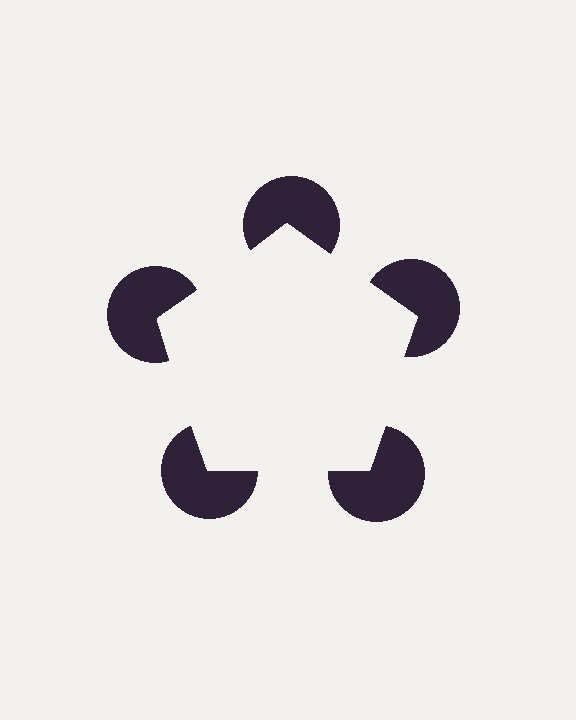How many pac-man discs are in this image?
There are 5 — one at each vertex of the illusory pentagon.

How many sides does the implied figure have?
5 sides.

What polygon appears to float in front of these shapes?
An illusory pentagon — its edges are inferred from the aligned wedge cuts in the pac-man discs, not physically drawn.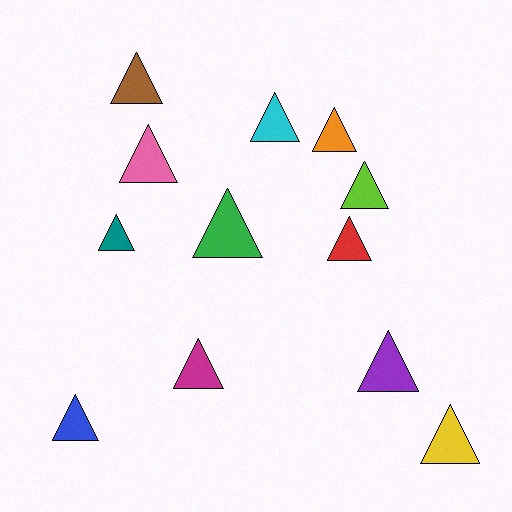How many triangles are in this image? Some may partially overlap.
There are 12 triangles.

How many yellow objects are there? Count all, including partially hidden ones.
There is 1 yellow object.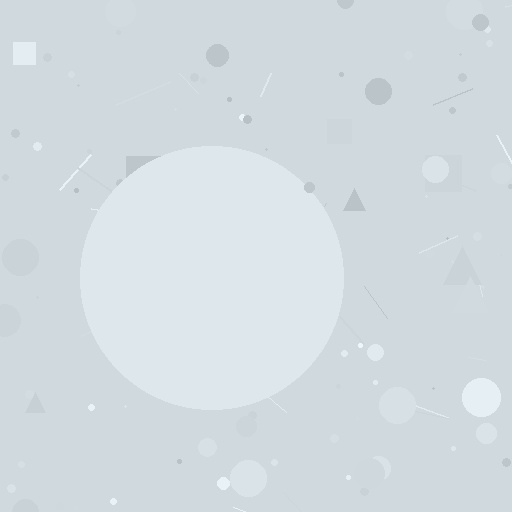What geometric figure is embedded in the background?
A circle is embedded in the background.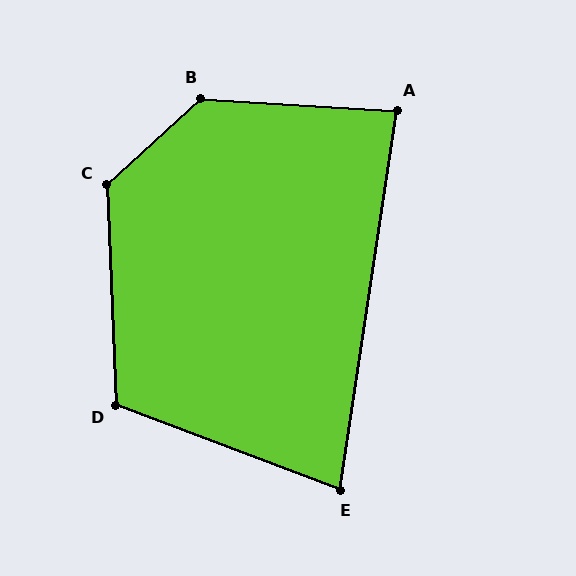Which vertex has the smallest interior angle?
E, at approximately 78 degrees.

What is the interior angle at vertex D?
Approximately 113 degrees (obtuse).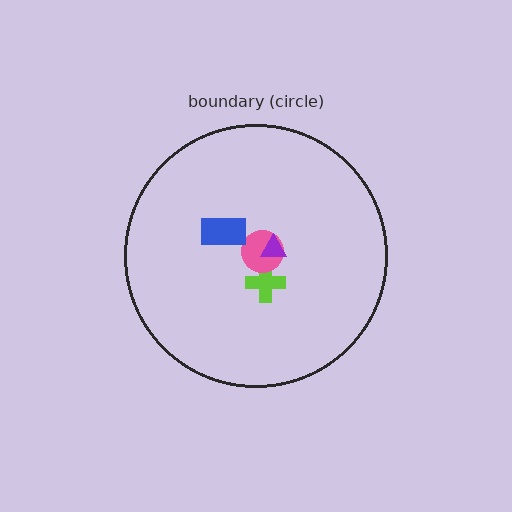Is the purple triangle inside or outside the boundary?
Inside.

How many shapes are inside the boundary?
4 inside, 0 outside.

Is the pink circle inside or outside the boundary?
Inside.